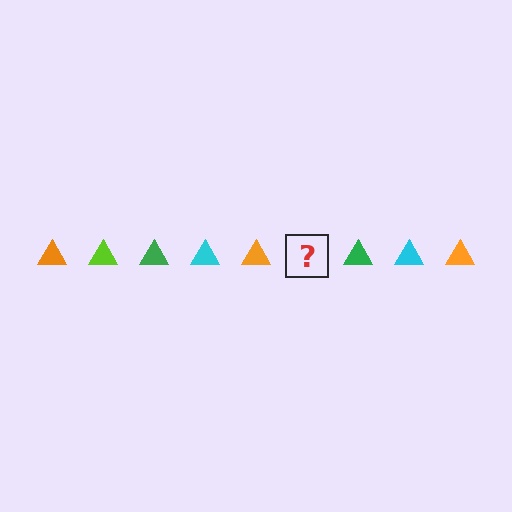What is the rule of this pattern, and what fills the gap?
The rule is that the pattern cycles through orange, lime, green, cyan triangles. The gap should be filled with a lime triangle.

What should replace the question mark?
The question mark should be replaced with a lime triangle.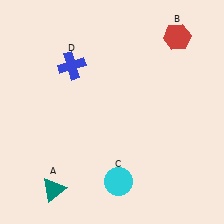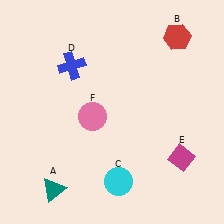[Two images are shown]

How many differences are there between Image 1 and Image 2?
There are 2 differences between the two images.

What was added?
A magenta diamond (E), a pink circle (F) were added in Image 2.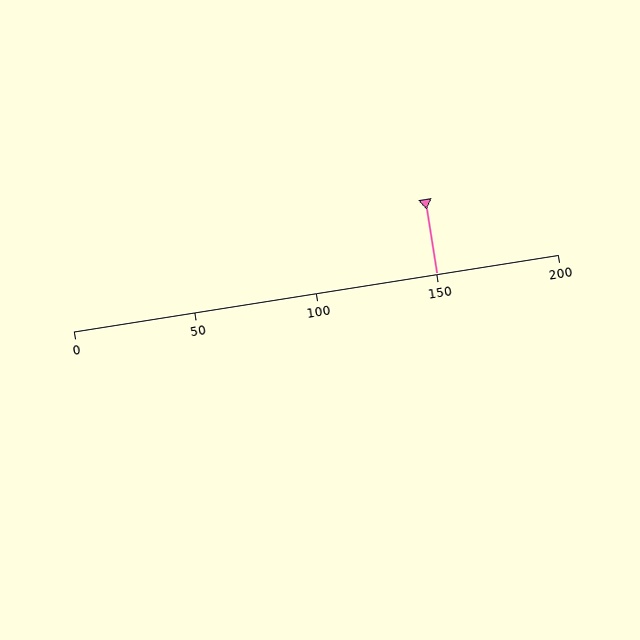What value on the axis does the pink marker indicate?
The marker indicates approximately 150.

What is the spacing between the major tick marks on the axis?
The major ticks are spaced 50 apart.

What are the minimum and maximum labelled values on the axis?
The axis runs from 0 to 200.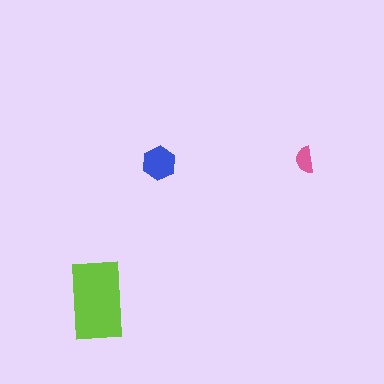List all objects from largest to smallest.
The lime rectangle, the blue hexagon, the pink semicircle.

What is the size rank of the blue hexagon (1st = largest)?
2nd.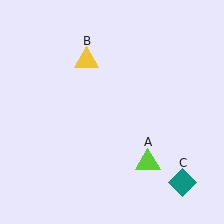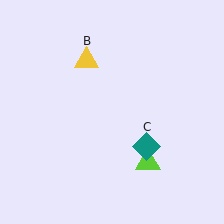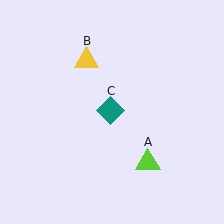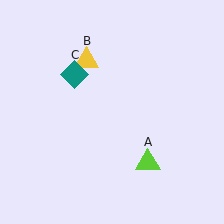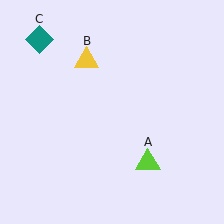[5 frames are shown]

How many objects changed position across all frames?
1 object changed position: teal diamond (object C).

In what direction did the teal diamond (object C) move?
The teal diamond (object C) moved up and to the left.